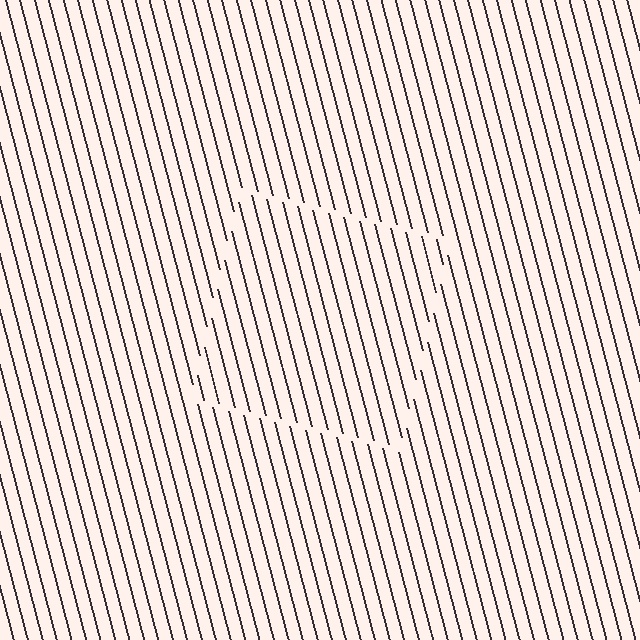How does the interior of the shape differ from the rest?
The interior of the shape contains the same grating, shifted by half a period — the contour is defined by the phase discontinuity where line-ends from the inner and outer gratings abut.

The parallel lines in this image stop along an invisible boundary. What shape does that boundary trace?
An illusory square. The interior of the shape contains the same grating, shifted by half a period — the contour is defined by the phase discontinuity where line-ends from the inner and outer gratings abut.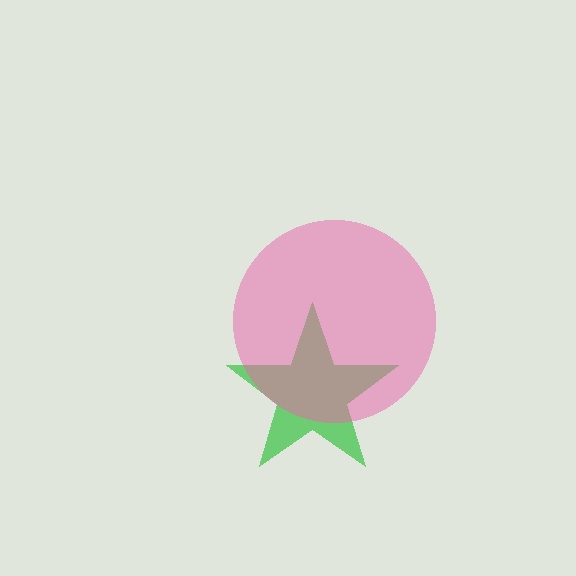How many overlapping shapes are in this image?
There are 2 overlapping shapes in the image.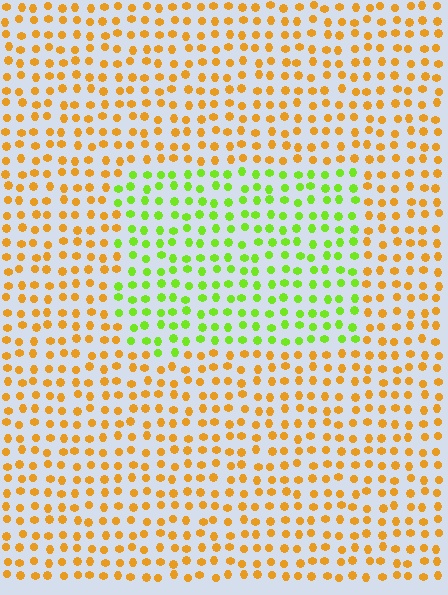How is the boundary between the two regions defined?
The boundary is defined purely by a slight shift in hue (about 59 degrees). Spacing, size, and orientation are identical on both sides.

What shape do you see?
I see a rectangle.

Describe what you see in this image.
The image is filled with small orange elements in a uniform arrangement. A rectangle-shaped region is visible where the elements are tinted to a slightly different hue, forming a subtle color boundary.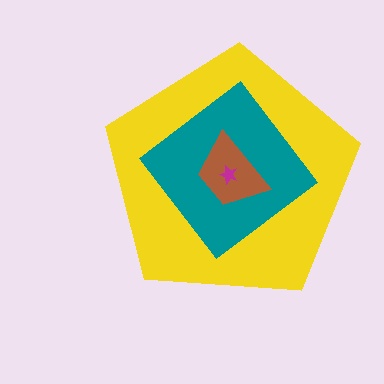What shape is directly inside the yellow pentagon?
The teal diamond.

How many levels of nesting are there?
4.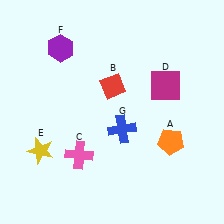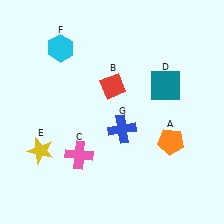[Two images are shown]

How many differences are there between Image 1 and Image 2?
There are 2 differences between the two images.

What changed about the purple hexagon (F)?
In Image 1, F is purple. In Image 2, it changed to cyan.